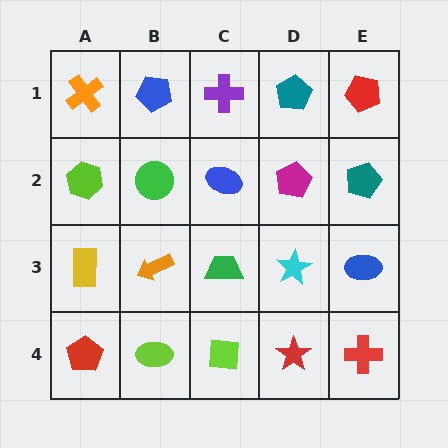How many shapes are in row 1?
5 shapes.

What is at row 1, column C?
A purple cross.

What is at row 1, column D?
A teal pentagon.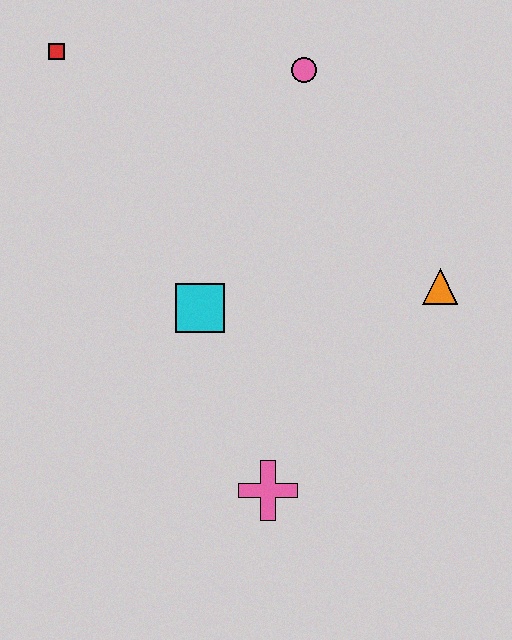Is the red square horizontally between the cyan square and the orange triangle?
No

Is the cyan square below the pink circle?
Yes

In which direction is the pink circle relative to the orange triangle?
The pink circle is above the orange triangle.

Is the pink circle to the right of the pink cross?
Yes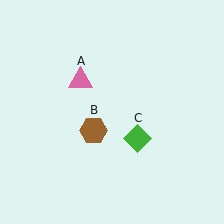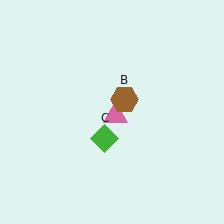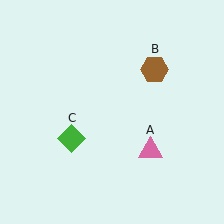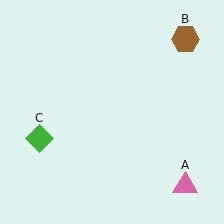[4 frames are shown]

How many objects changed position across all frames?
3 objects changed position: pink triangle (object A), brown hexagon (object B), green diamond (object C).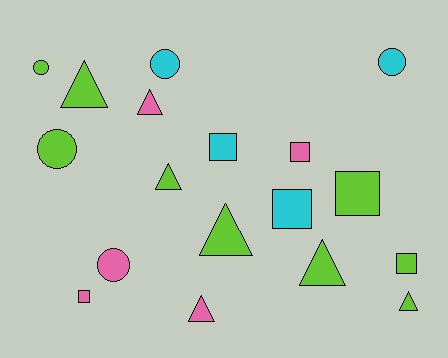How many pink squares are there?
There are 2 pink squares.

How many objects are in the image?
There are 18 objects.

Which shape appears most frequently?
Triangle, with 7 objects.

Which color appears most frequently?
Lime, with 9 objects.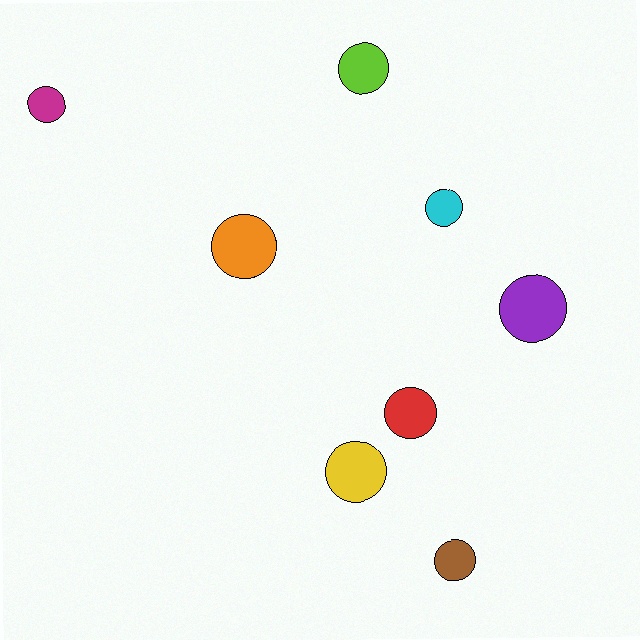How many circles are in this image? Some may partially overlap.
There are 8 circles.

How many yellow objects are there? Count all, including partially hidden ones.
There is 1 yellow object.